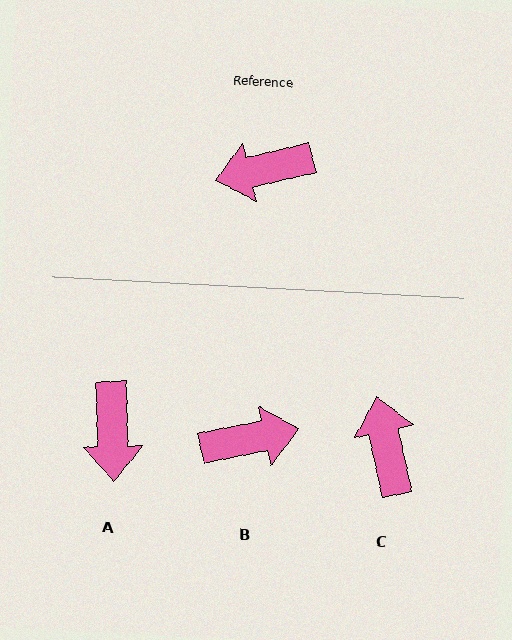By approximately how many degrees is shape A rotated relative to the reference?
Approximately 78 degrees counter-clockwise.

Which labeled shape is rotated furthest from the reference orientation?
B, about 178 degrees away.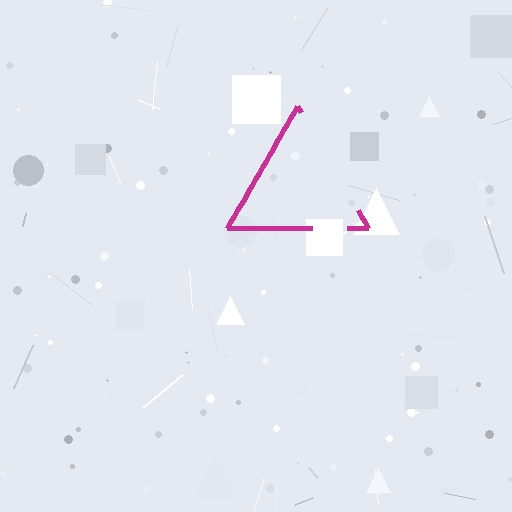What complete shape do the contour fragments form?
The contour fragments form a triangle.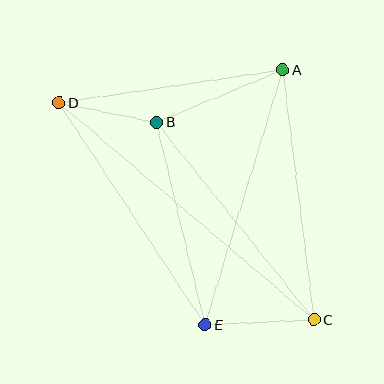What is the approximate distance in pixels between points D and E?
The distance between D and E is approximately 266 pixels.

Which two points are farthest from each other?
Points C and D are farthest from each other.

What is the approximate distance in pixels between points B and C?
The distance between B and C is approximately 252 pixels.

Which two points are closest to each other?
Points B and D are closest to each other.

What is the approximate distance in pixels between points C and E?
The distance between C and E is approximately 109 pixels.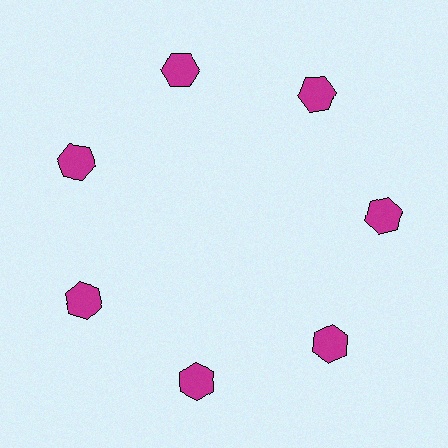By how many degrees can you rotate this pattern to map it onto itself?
The pattern maps onto itself every 51 degrees of rotation.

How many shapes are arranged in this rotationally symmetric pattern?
There are 7 shapes, arranged in 7 groups of 1.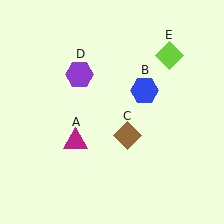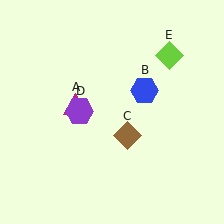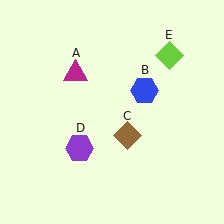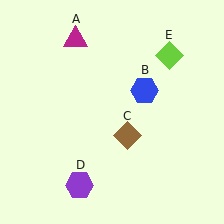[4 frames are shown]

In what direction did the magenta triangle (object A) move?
The magenta triangle (object A) moved up.